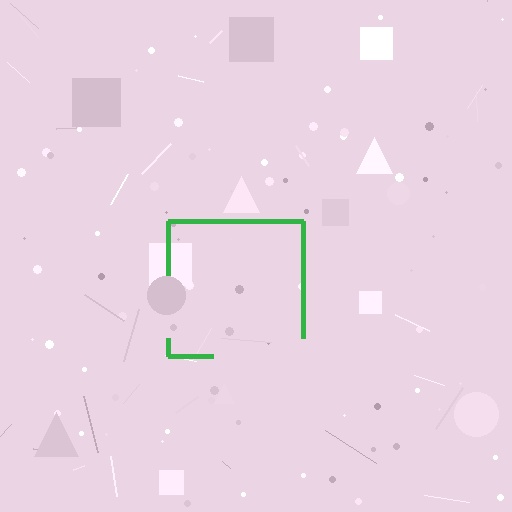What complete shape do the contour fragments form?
The contour fragments form a square.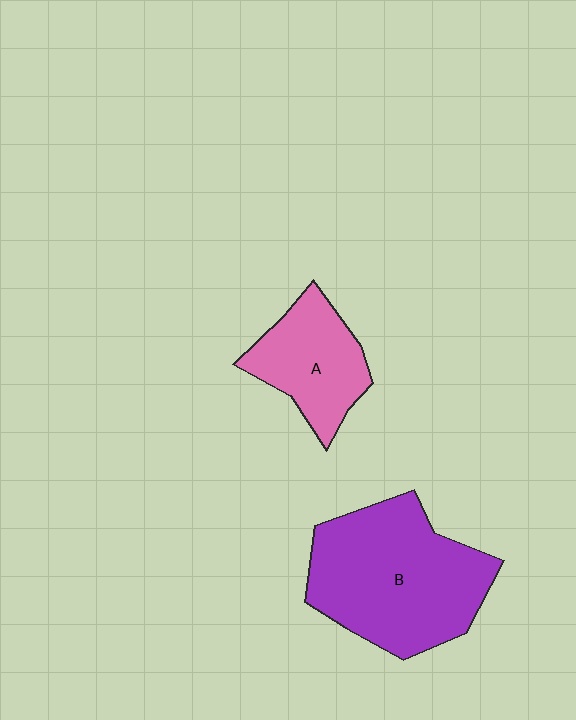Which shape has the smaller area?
Shape A (pink).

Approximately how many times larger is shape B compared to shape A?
Approximately 1.9 times.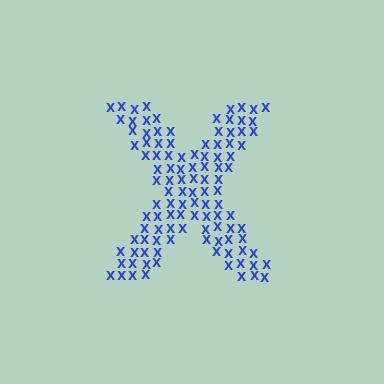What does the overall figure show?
The overall figure shows the letter X.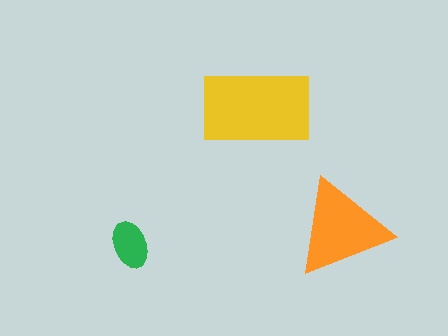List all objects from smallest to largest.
The green ellipse, the orange triangle, the yellow rectangle.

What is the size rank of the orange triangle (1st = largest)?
2nd.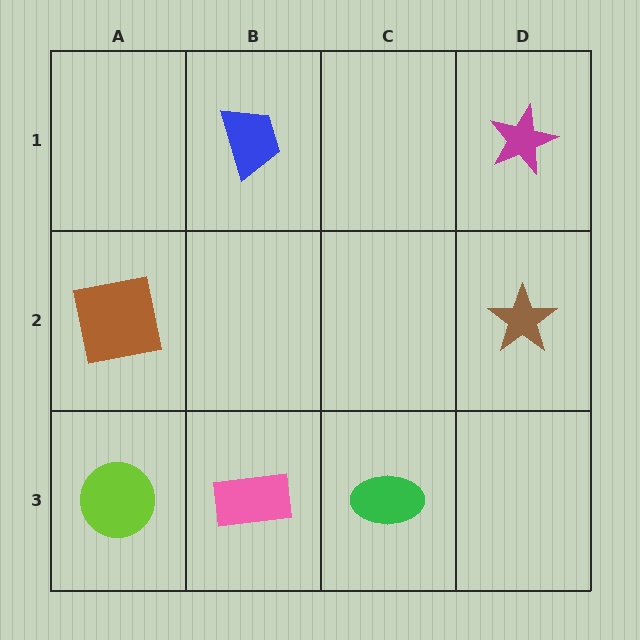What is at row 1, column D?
A magenta star.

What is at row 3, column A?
A lime circle.